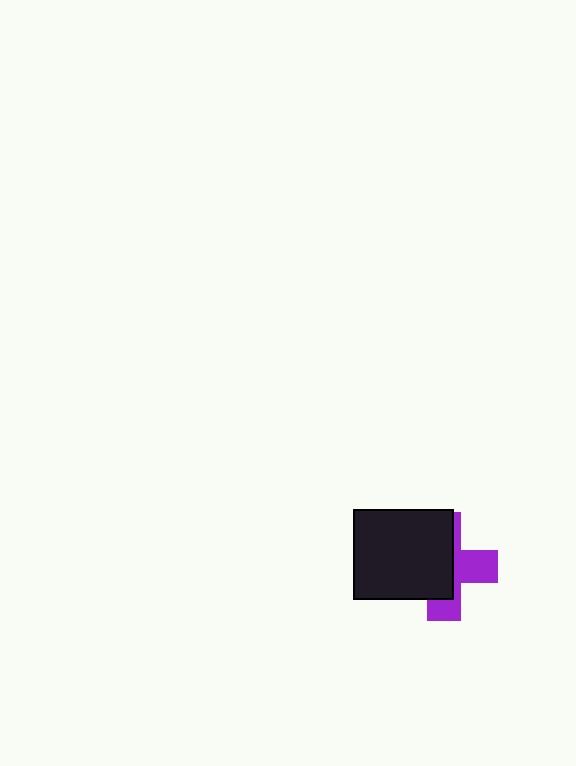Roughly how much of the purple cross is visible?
A small part of it is visible (roughly 43%).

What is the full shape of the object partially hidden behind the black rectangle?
The partially hidden object is a purple cross.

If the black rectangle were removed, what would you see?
You would see the complete purple cross.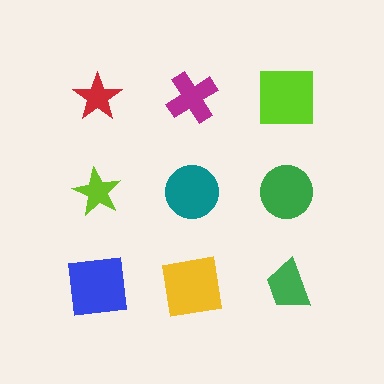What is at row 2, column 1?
A lime star.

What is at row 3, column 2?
A yellow square.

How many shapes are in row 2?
3 shapes.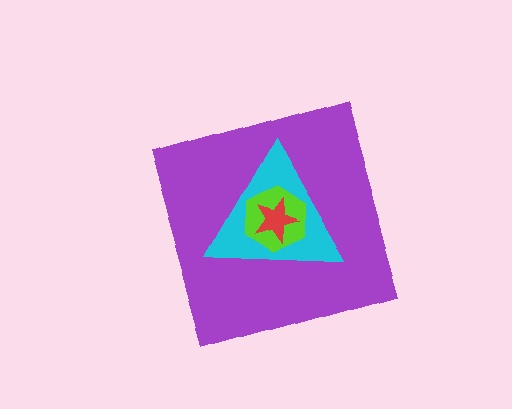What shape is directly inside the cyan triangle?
The lime hexagon.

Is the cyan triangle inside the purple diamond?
Yes.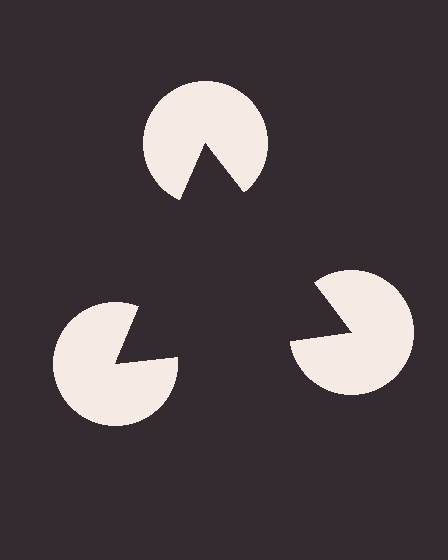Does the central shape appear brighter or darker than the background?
It typically appears slightly darker than the background, even though no actual brightness change is drawn.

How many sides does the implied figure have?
3 sides.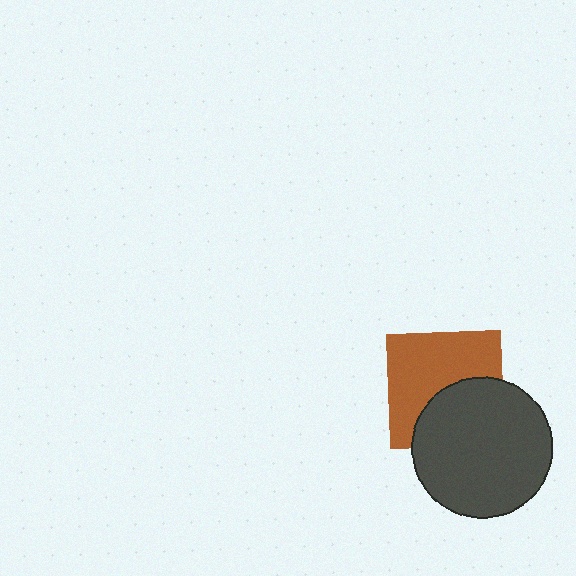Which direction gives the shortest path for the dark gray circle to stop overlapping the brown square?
Moving down gives the shortest separation.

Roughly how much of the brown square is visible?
About half of it is visible (roughly 59%).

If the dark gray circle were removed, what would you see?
You would see the complete brown square.